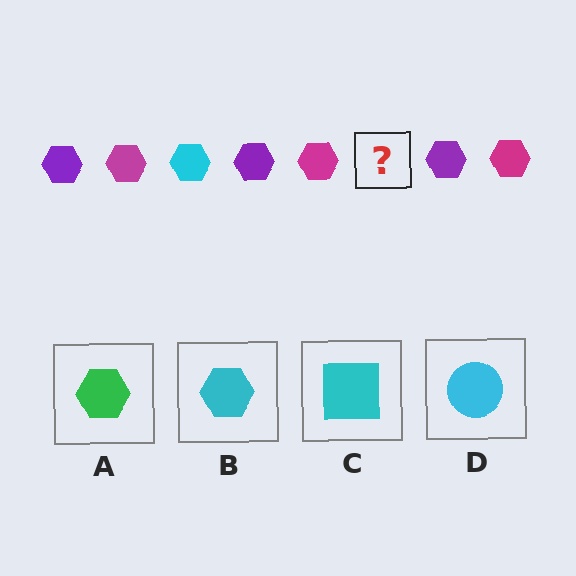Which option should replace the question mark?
Option B.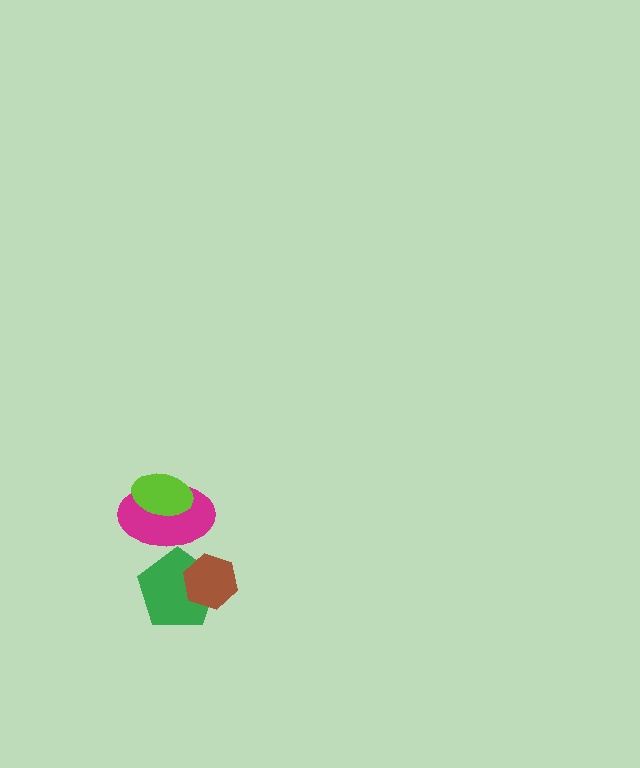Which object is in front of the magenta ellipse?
The lime ellipse is in front of the magenta ellipse.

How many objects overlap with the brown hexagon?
1 object overlaps with the brown hexagon.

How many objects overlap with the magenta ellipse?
2 objects overlap with the magenta ellipse.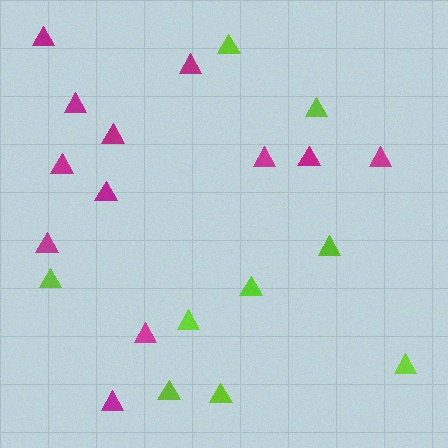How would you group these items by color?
There are 2 groups: one group of magenta triangles (12) and one group of lime triangles (9).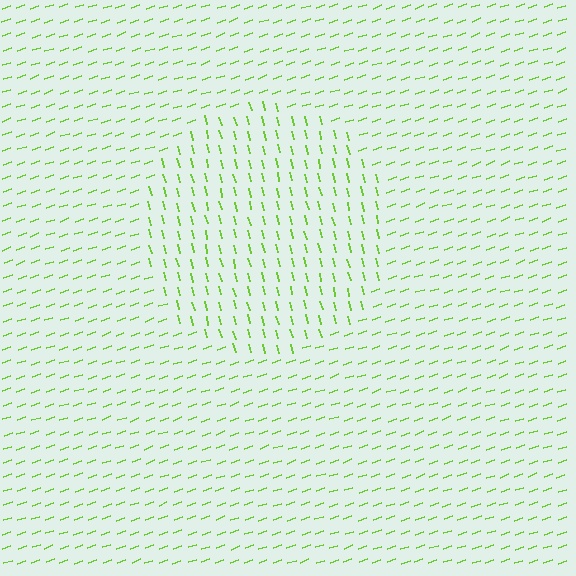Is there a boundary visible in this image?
Yes, there is a texture boundary formed by a change in line orientation.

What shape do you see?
I see a circle.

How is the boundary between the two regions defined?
The boundary is defined purely by a change in line orientation (approximately 84 degrees difference). All lines are the same color and thickness.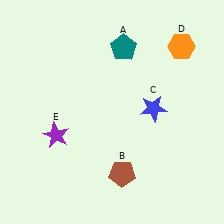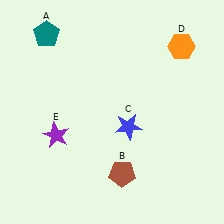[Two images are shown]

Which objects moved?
The objects that moved are: the teal pentagon (A), the blue star (C).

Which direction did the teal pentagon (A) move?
The teal pentagon (A) moved left.